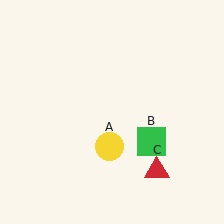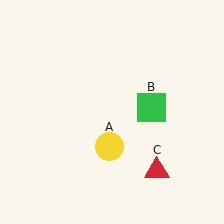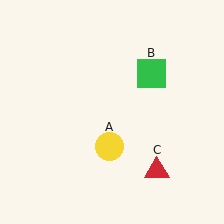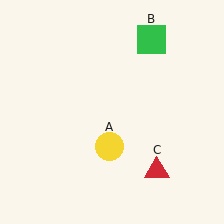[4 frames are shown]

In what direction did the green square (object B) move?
The green square (object B) moved up.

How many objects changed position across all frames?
1 object changed position: green square (object B).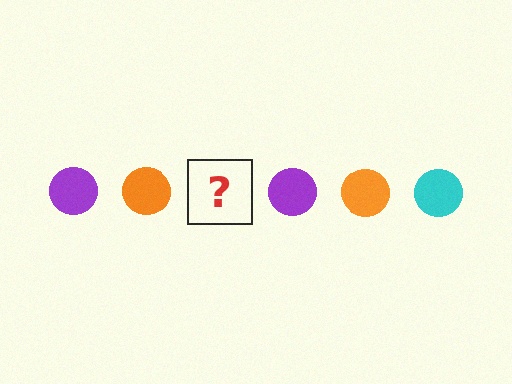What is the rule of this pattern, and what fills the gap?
The rule is that the pattern cycles through purple, orange, cyan circles. The gap should be filled with a cyan circle.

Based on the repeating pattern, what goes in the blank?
The blank should be a cyan circle.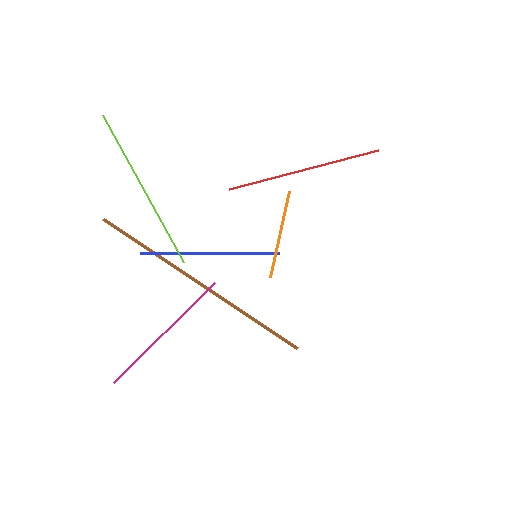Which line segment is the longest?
The brown line is the longest at approximately 233 pixels.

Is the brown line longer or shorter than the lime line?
The brown line is longer than the lime line.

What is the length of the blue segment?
The blue segment is approximately 139 pixels long.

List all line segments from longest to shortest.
From longest to shortest: brown, lime, red, magenta, blue, orange.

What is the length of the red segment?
The red segment is approximately 153 pixels long.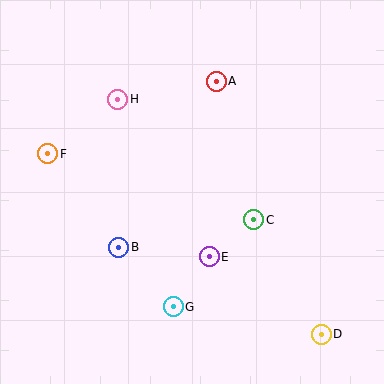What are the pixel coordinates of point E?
Point E is at (209, 257).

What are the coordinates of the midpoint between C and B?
The midpoint between C and B is at (186, 234).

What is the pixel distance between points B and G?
The distance between B and G is 80 pixels.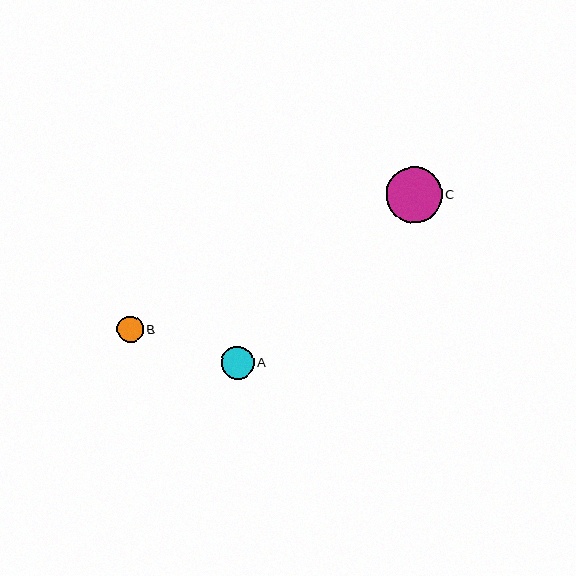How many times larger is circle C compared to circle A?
Circle C is approximately 1.7 times the size of circle A.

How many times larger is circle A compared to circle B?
Circle A is approximately 1.2 times the size of circle B.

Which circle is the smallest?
Circle B is the smallest with a size of approximately 26 pixels.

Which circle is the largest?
Circle C is the largest with a size of approximately 56 pixels.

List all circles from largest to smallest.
From largest to smallest: C, A, B.